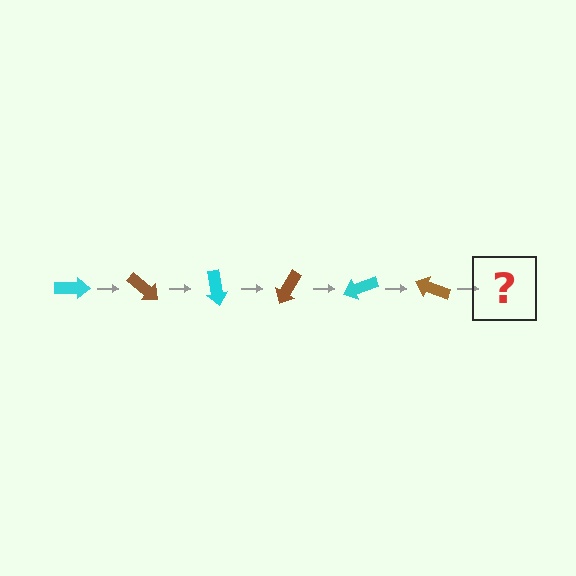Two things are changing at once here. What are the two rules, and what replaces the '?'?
The two rules are that it rotates 40 degrees each step and the color cycles through cyan and brown. The '?' should be a cyan arrow, rotated 240 degrees from the start.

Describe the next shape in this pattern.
It should be a cyan arrow, rotated 240 degrees from the start.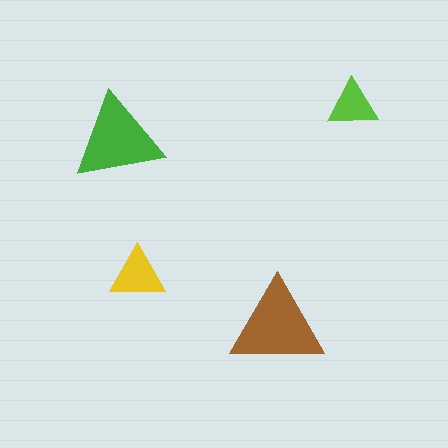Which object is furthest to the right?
The lime triangle is rightmost.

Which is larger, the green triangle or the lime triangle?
The green one.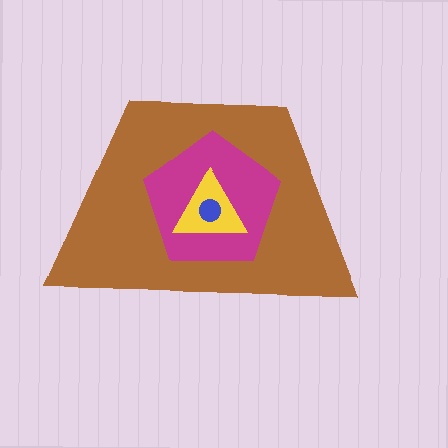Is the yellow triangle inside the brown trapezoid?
Yes.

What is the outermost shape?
The brown trapezoid.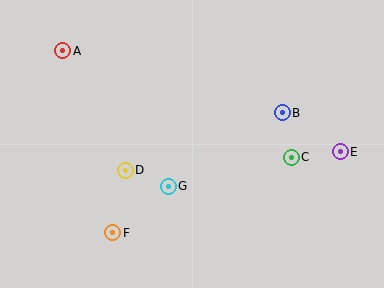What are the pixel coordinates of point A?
Point A is at (63, 51).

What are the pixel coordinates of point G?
Point G is at (168, 186).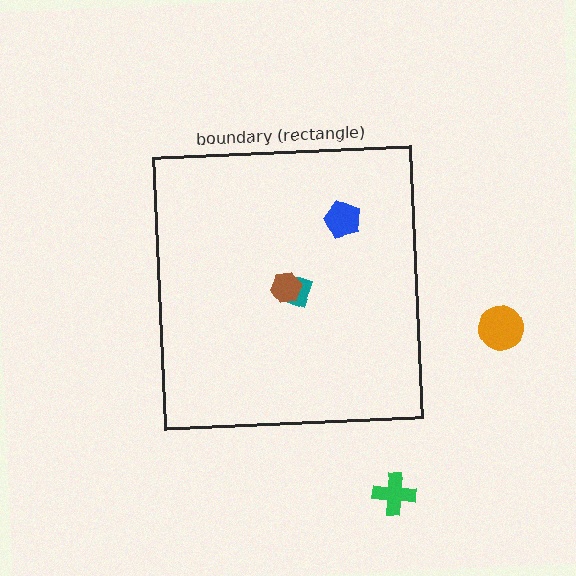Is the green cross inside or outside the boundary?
Outside.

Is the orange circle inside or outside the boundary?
Outside.